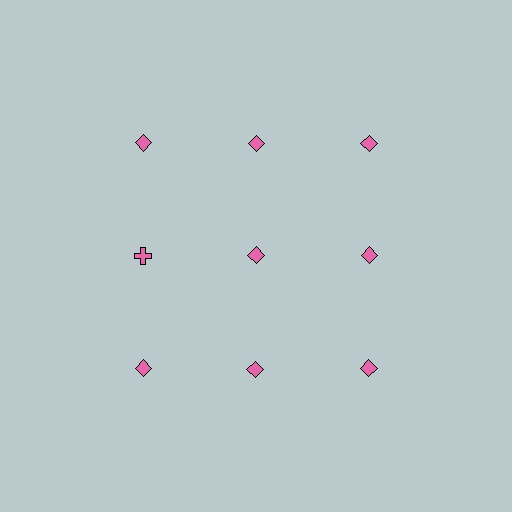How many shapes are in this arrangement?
There are 9 shapes arranged in a grid pattern.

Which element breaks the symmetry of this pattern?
The pink cross in the second row, leftmost column breaks the symmetry. All other shapes are pink diamonds.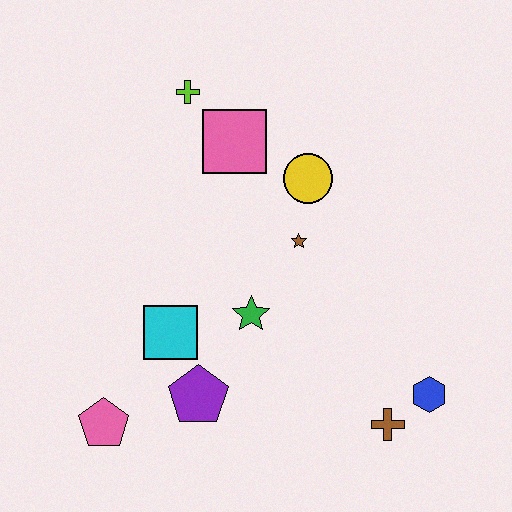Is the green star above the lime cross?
No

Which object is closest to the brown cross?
The blue hexagon is closest to the brown cross.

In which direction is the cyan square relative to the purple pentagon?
The cyan square is above the purple pentagon.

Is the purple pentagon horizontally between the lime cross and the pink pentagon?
No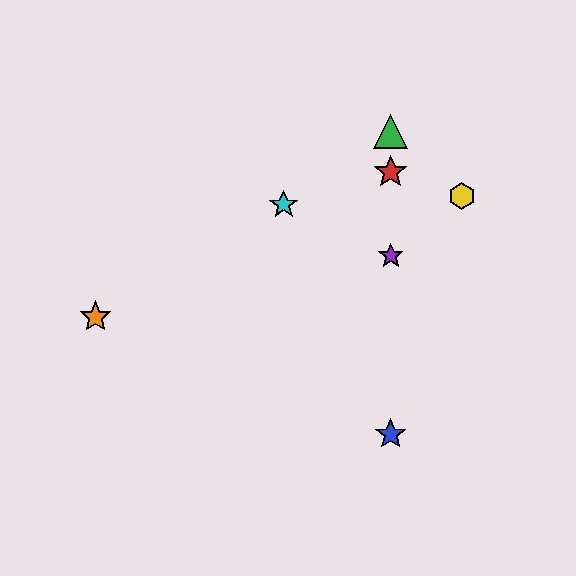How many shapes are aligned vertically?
4 shapes (the red star, the blue star, the green triangle, the purple star) are aligned vertically.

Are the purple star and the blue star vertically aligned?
Yes, both are at x≈391.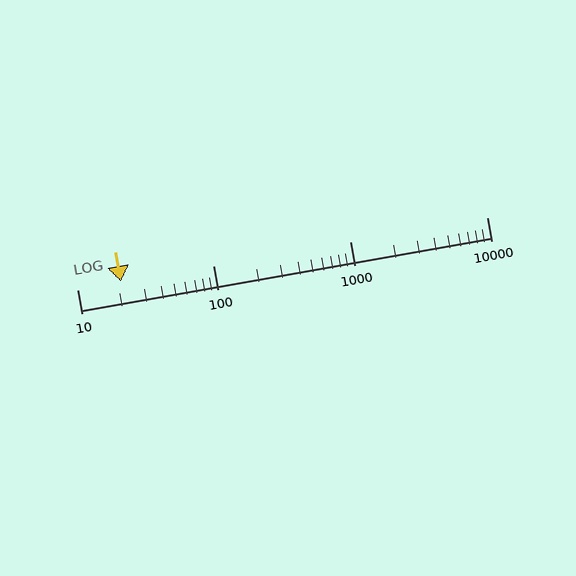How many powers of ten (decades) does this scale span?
The scale spans 3 decades, from 10 to 10000.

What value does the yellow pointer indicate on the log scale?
The pointer indicates approximately 21.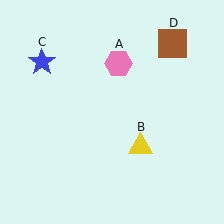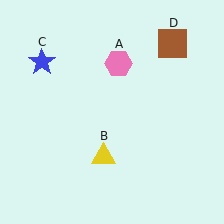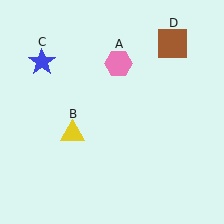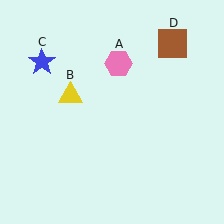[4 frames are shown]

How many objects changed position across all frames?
1 object changed position: yellow triangle (object B).